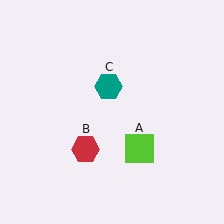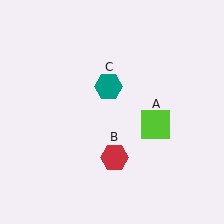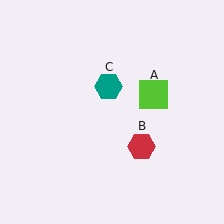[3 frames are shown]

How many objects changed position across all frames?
2 objects changed position: lime square (object A), red hexagon (object B).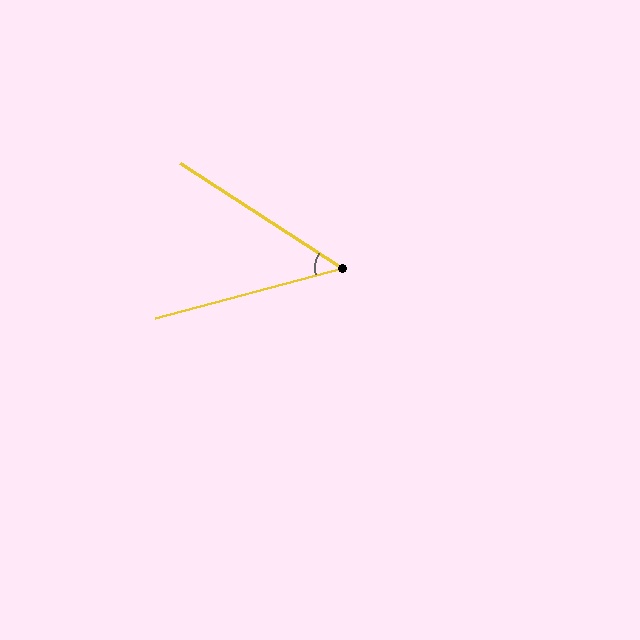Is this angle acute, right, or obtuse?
It is acute.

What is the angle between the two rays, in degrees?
Approximately 48 degrees.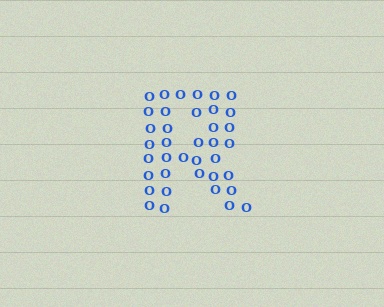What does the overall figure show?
The overall figure shows the letter R.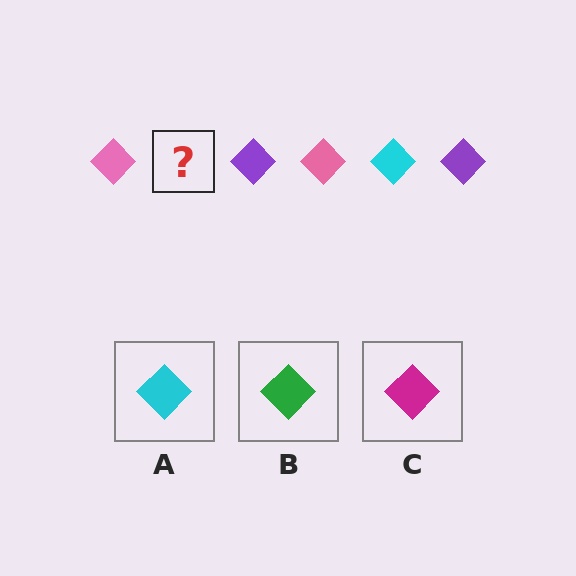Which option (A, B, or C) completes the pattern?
A.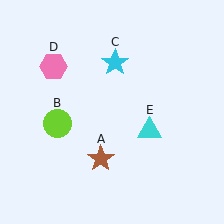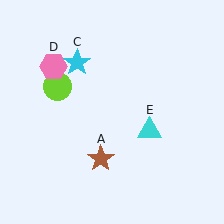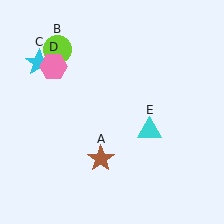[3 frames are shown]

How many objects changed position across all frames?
2 objects changed position: lime circle (object B), cyan star (object C).